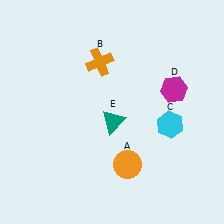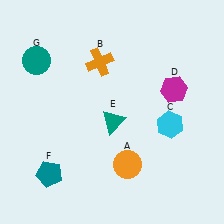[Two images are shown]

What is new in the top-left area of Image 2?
A teal circle (G) was added in the top-left area of Image 2.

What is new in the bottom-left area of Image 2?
A teal pentagon (F) was added in the bottom-left area of Image 2.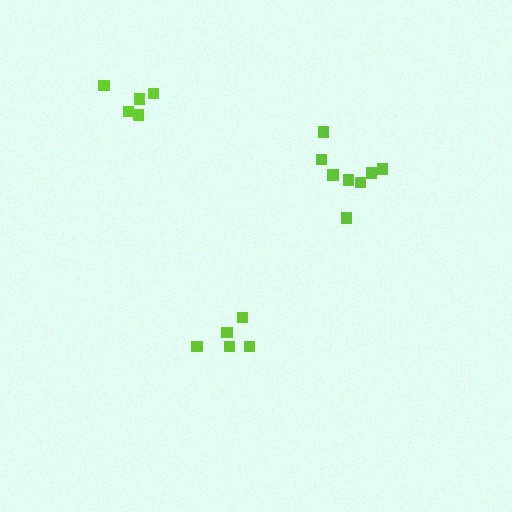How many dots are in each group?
Group 1: 5 dots, Group 2: 8 dots, Group 3: 5 dots (18 total).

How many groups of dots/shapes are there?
There are 3 groups.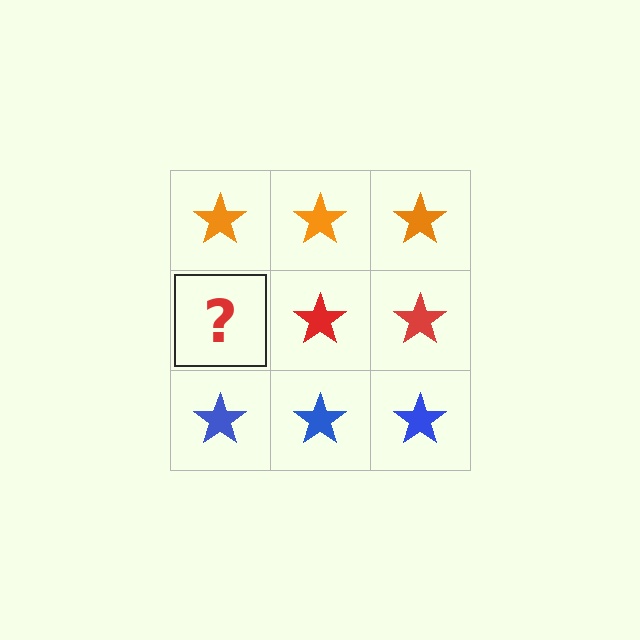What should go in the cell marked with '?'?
The missing cell should contain a red star.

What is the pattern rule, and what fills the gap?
The rule is that each row has a consistent color. The gap should be filled with a red star.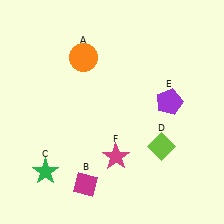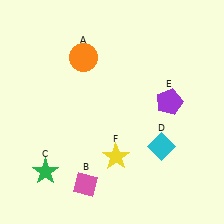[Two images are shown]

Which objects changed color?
B changed from magenta to pink. D changed from lime to cyan. F changed from magenta to yellow.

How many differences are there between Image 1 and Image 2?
There are 3 differences between the two images.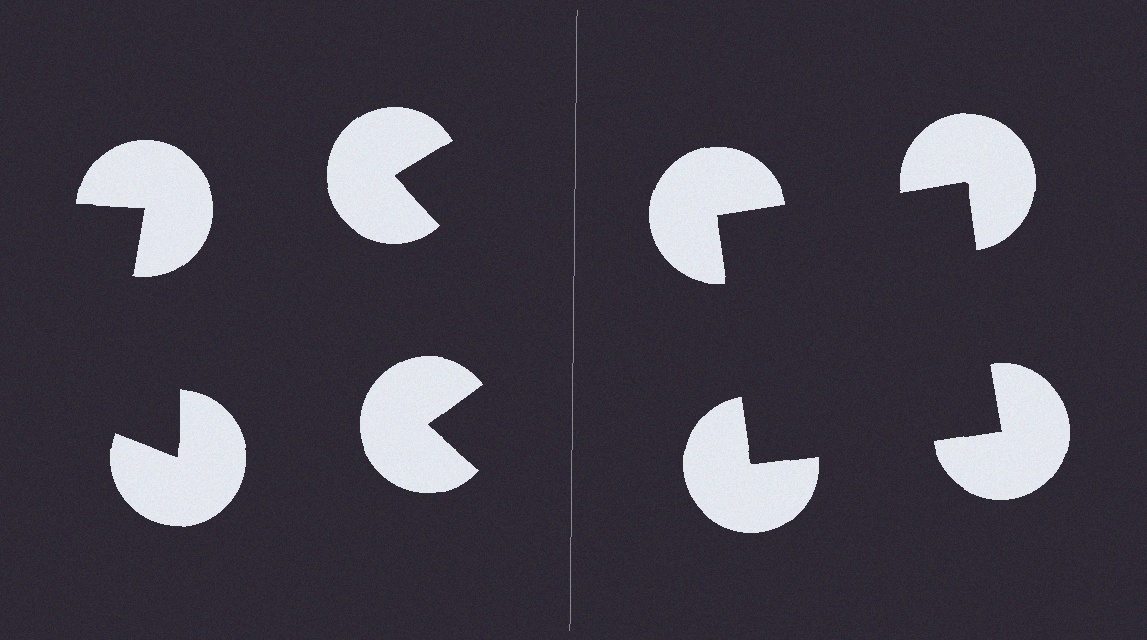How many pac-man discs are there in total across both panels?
8 — 4 on each side.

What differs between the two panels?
The pac-man discs are positioned identically on both sides; only the wedge orientations differ. On the right they align to a square; on the left they are misaligned.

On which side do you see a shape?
An illusory square appears on the right side. On the left side the wedge cuts are rotated, so no coherent shape forms.